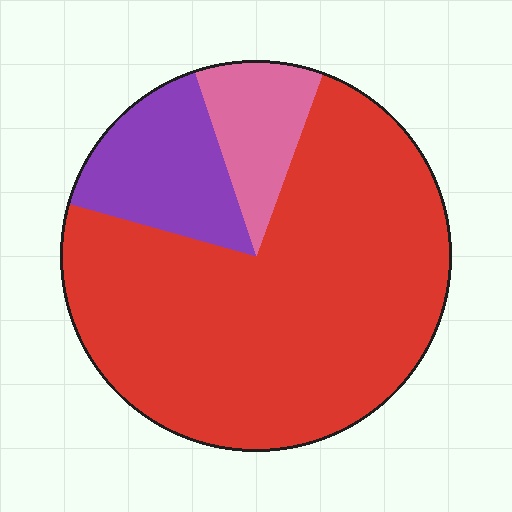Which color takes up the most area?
Red, at roughly 75%.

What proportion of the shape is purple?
Purple takes up less than a sixth of the shape.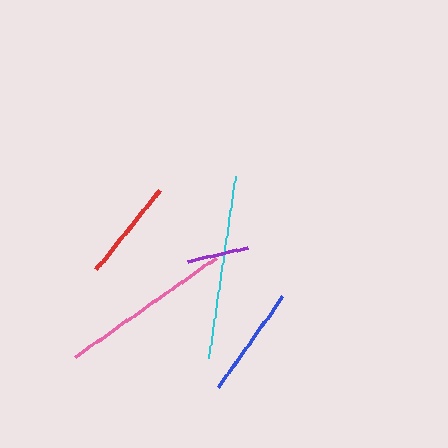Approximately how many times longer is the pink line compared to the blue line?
The pink line is approximately 1.5 times the length of the blue line.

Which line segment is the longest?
The cyan line is the longest at approximately 183 pixels.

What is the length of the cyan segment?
The cyan segment is approximately 183 pixels long.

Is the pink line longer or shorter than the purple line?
The pink line is longer than the purple line.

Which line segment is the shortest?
The purple line is the shortest at approximately 63 pixels.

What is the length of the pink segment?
The pink segment is approximately 172 pixels long.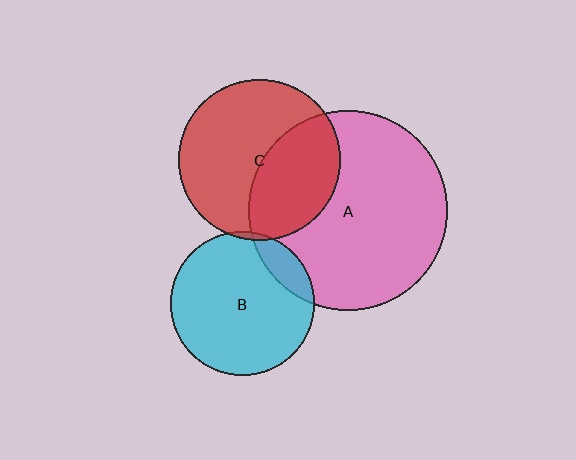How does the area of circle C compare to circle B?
Approximately 1.3 times.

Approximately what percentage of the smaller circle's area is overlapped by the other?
Approximately 40%.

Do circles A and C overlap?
Yes.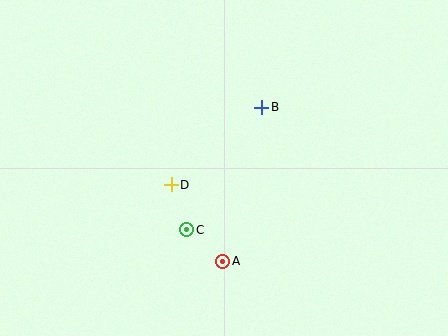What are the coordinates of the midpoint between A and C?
The midpoint between A and C is at (205, 246).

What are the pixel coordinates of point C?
Point C is at (187, 230).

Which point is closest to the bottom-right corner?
Point A is closest to the bottom-right corner.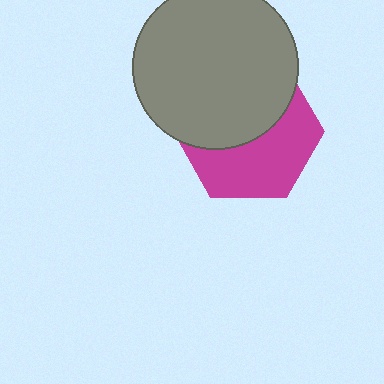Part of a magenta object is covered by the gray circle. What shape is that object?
It is a hexagon.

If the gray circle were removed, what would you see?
You would see the complete magenta hexagon.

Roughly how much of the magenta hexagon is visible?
About half of it is visible (roughly 50%).